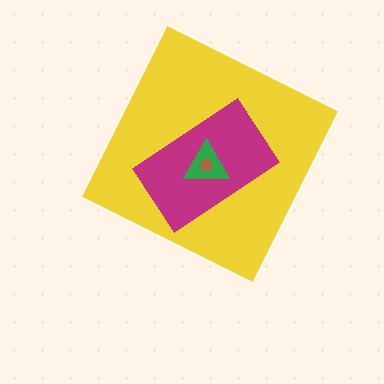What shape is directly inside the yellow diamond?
The magenta rectangle.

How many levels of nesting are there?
4.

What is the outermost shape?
The yellow diamond.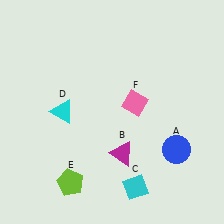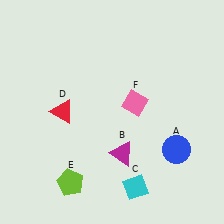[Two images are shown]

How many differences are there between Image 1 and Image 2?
There is 1 difference between the two images.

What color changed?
The triangle (D) changed from cyan in Image 1 to red in Image 2.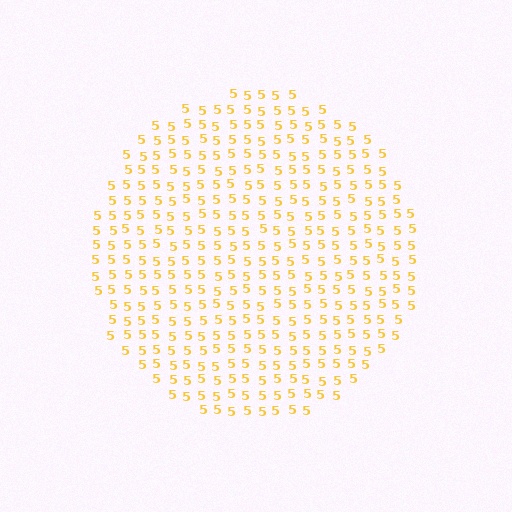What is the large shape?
The large shape is a circle.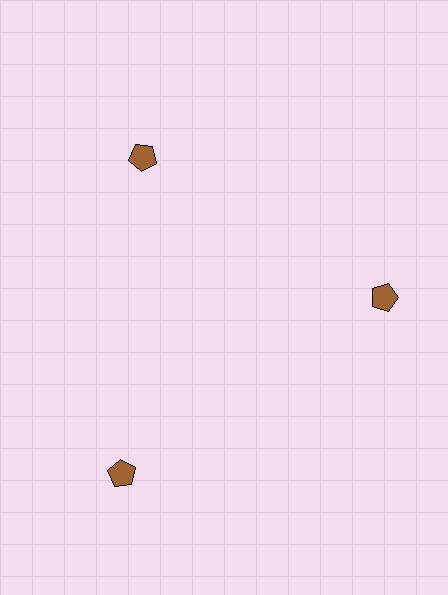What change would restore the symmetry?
The symmetry would be restored by moving it inward, back onto the ring so that all 3 pentagons sit at equal angles and equal distance from the center.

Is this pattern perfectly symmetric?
No. The 3 brown pentagons are arranged in a ring, but one element near the 7 o'clock position is pushed outward from the center, breaking the 3-fold rotational symmetry.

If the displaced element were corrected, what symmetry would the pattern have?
It would have 3-fold rotational symmetry — the pattern would map onto itself every 120 degrees.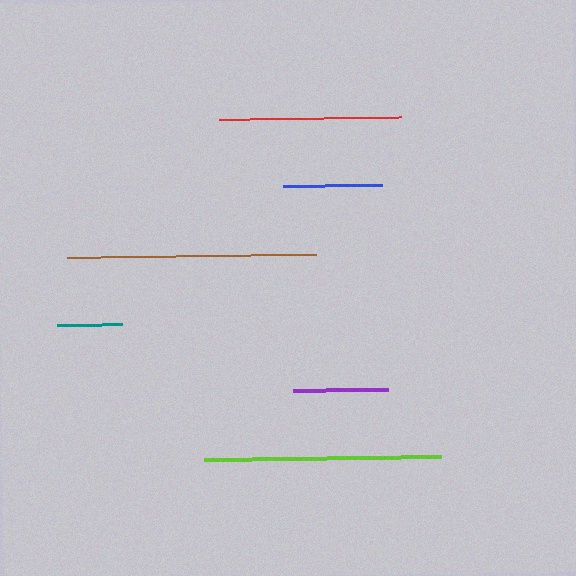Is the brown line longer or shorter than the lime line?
The brown line is longer than the lime line.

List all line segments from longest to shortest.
From longest to shortest: brown, lime, red, blue, purple, teal.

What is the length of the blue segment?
The blue segment is approximately 99 pixels long.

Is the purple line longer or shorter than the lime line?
The lime line is longer than the purple line.